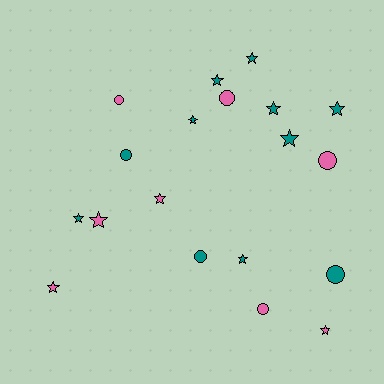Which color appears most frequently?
Teal, with 11 objects.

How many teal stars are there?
There are 8 teal stars.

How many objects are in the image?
There are 19 objects.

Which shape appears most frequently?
Star, with 12 objects.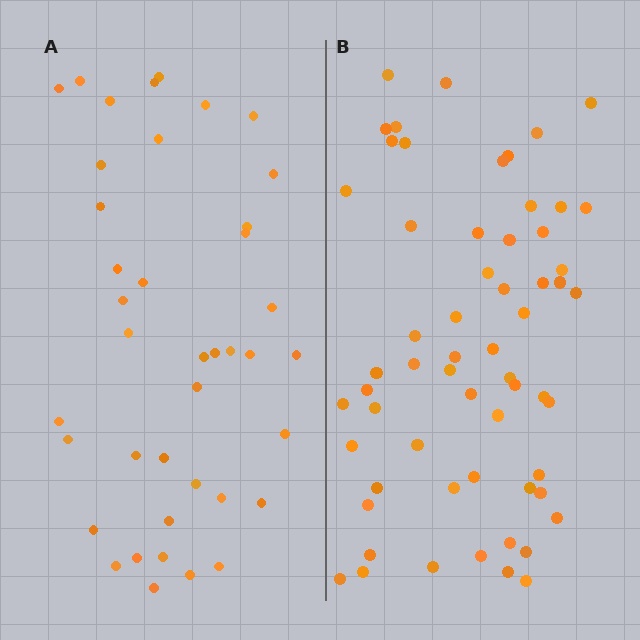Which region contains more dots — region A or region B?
Region B (the right region) has more dots.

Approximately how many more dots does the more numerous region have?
Region B has approximately 20 more dots than region A.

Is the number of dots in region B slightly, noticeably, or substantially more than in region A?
Region B has substantially more. The ratio is roughly 1.5 to 1.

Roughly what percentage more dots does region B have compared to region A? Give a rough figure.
About 50% more.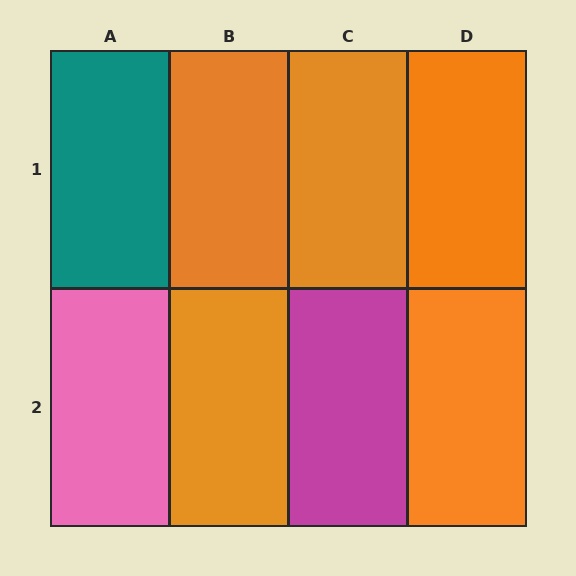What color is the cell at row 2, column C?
Magenta.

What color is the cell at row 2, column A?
Pink.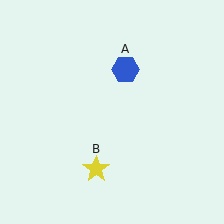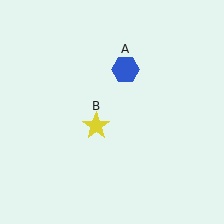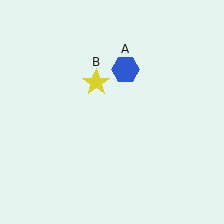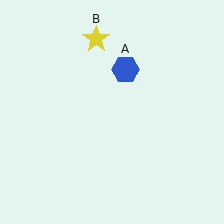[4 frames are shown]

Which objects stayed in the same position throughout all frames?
Blue hexagon (object A) remained stationary.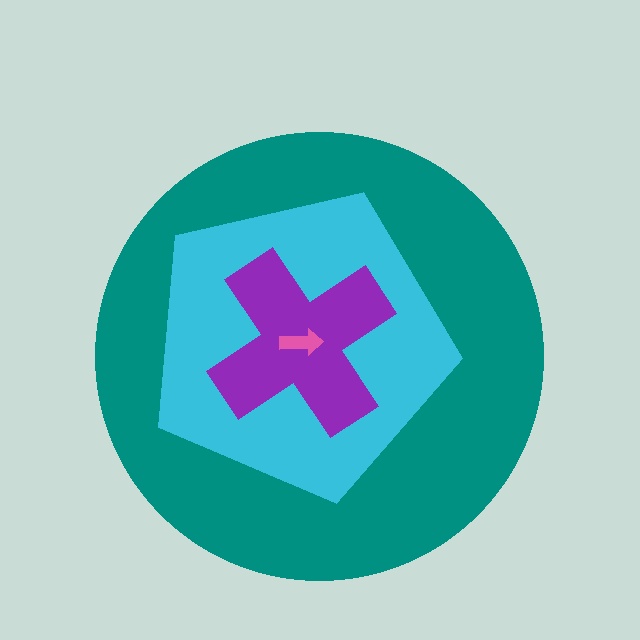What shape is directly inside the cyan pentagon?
The purple cross.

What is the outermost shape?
The teal circle.